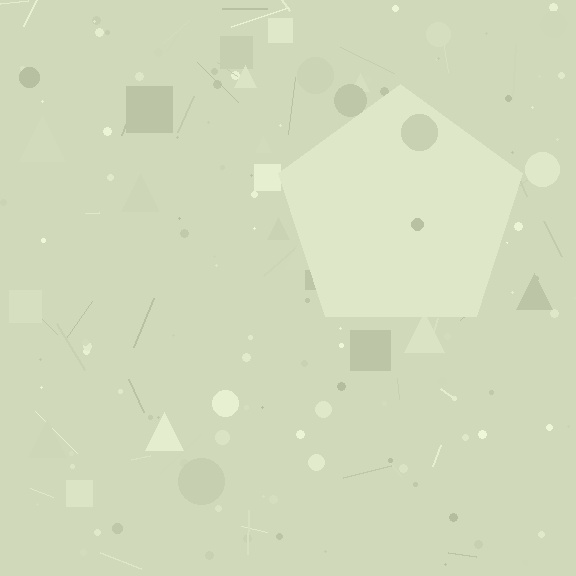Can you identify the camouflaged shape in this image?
The camouflaged shape is a pentagon.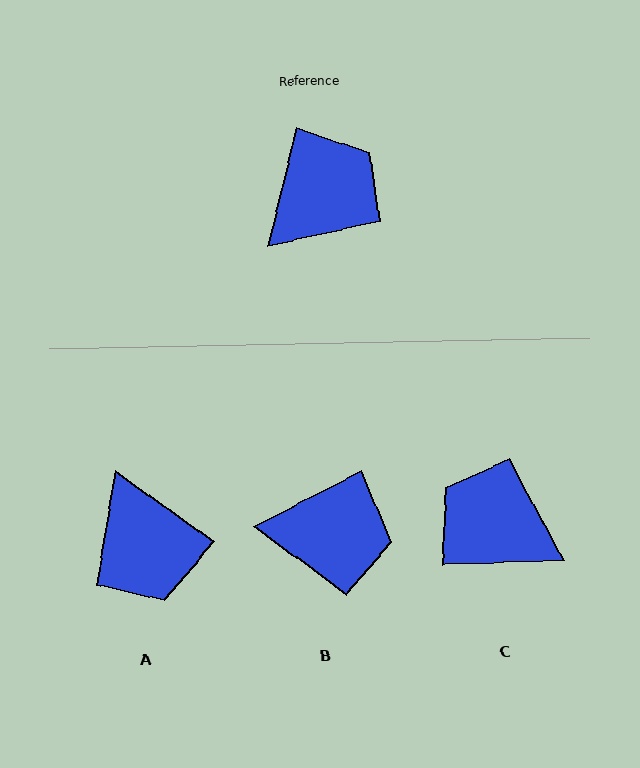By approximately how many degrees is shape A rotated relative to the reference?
Approximately 112 degrees clockwise.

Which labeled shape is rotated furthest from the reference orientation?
A, about 112 degrees away.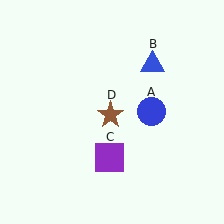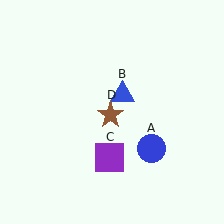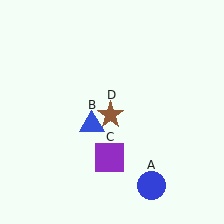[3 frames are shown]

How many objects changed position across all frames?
2 objects changed position: blue circle (object A), blue triangle (object B).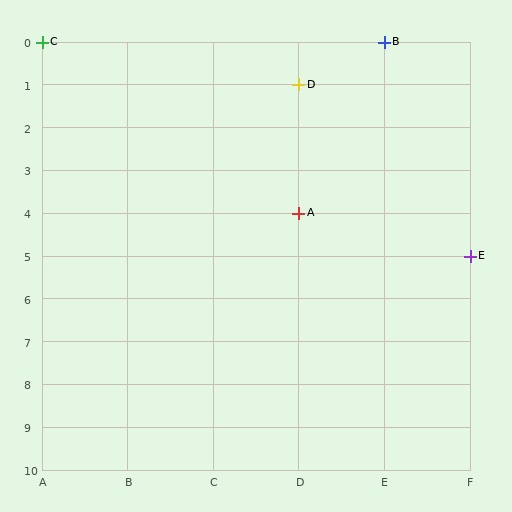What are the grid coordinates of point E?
Point E is at grid coordinates (F, 5).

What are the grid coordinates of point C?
Point C is at grid coordinates (A, 0).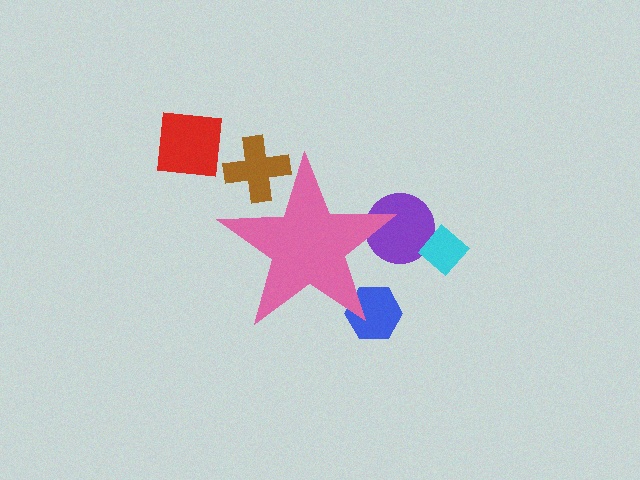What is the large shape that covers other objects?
A pink star.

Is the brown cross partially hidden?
Yes, the brown cross is partially hidden behind the pink star.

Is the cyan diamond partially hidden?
No, the cyan diamond is fully visible.